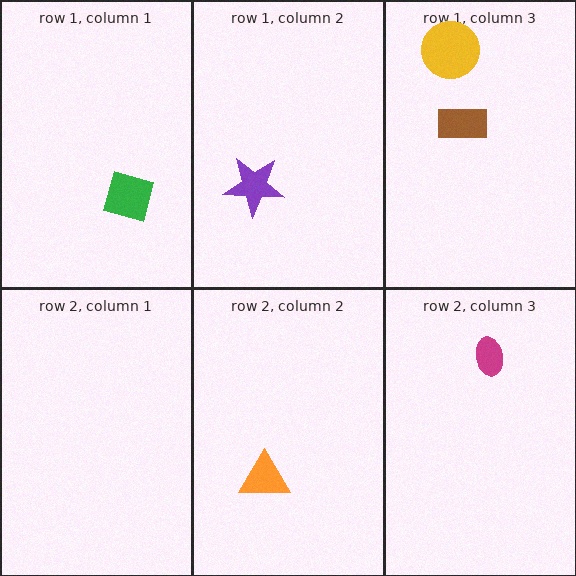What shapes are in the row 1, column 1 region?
The green diamond.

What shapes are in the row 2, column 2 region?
The orange triangle.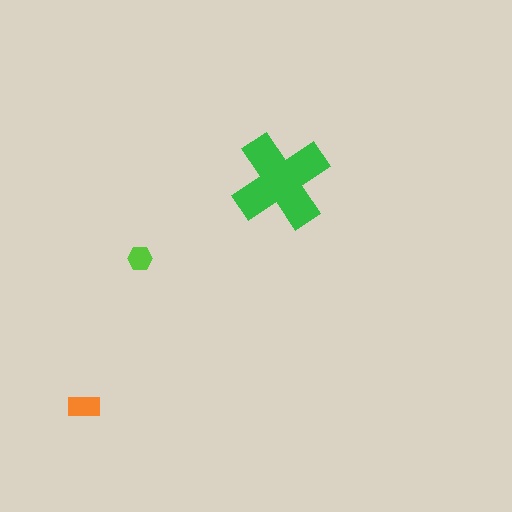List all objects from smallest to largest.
The lime hexagon, the orange rectangle, the green cross.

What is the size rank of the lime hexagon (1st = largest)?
3rd.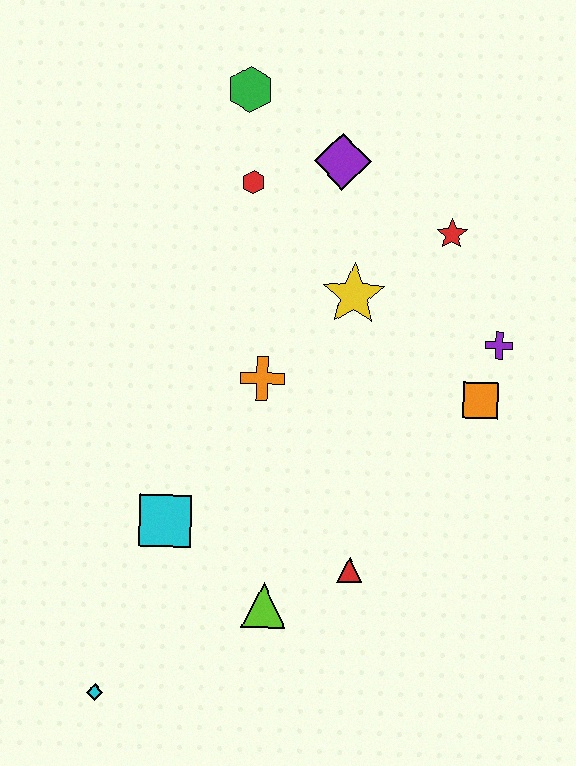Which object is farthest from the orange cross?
The cyan diamond is farthest from the orange cross.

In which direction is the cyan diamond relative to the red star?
The cyan diamond is below the red star.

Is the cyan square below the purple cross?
Yes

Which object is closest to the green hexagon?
The red hexagon is closest to the green hexagon.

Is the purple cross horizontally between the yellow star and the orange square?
No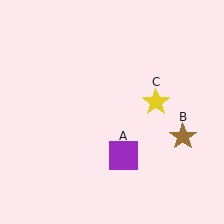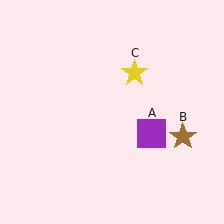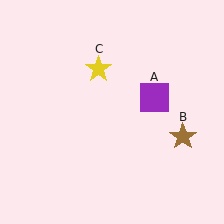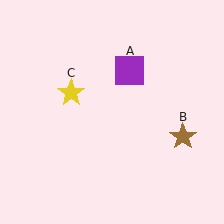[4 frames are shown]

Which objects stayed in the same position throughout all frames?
Brown star (object B) remained stationary.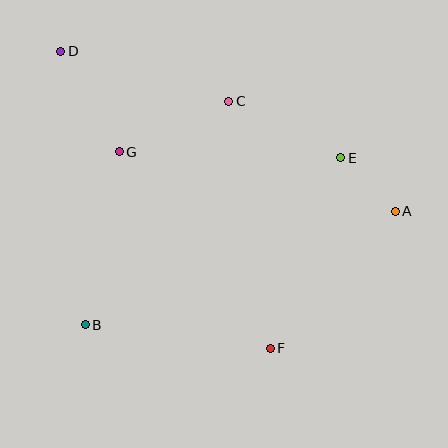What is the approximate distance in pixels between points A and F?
The distance between A and F is approximately 186 pixels.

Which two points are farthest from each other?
Points A and D are farthest from each other.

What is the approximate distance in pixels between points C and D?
The distance between C and D is approximately 175 pixels.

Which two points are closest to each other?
Points A and E are closest to each other.